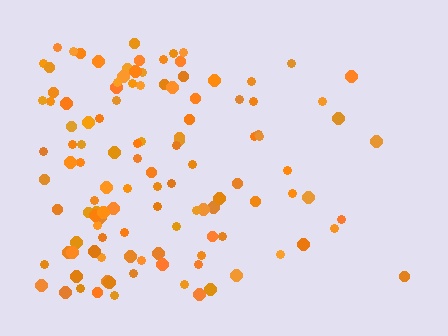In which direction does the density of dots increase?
From right to left, with the left side densest.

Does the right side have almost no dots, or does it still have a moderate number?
Still a moderate number, just noticeably fewer than the left.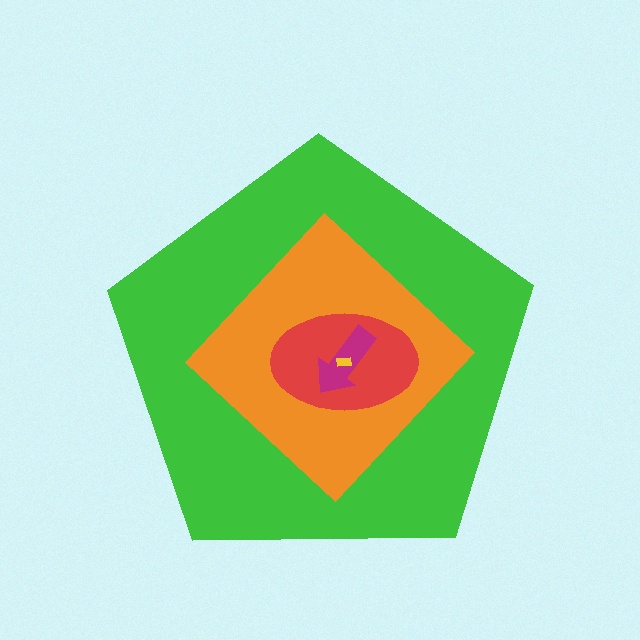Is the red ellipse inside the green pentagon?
Yes.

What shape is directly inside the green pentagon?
The orange diamond.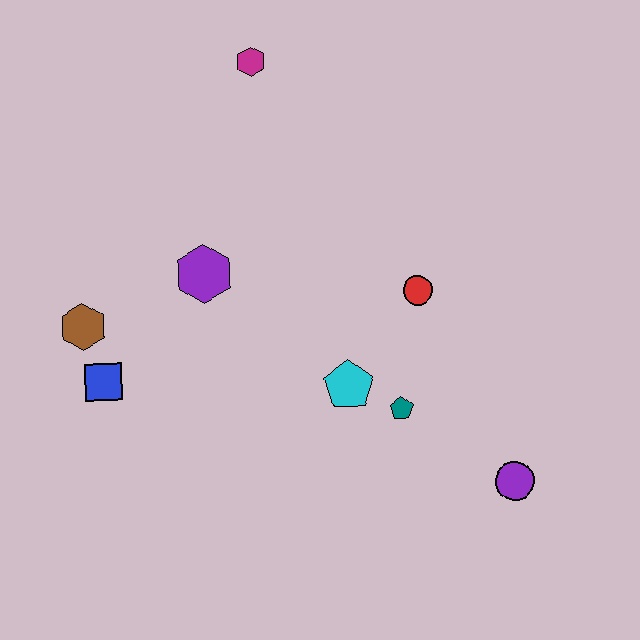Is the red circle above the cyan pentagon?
Yes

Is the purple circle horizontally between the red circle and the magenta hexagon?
No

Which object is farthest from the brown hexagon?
The purple circle is farthest from the brown hexagon.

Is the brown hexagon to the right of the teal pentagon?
No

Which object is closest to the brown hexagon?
The blue square is closest to the brown hexagon.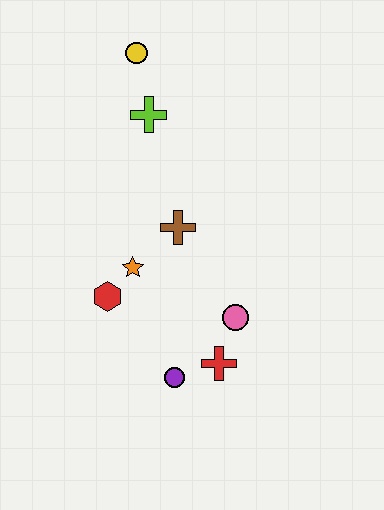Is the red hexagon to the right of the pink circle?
No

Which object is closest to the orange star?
The red hexagon is closest to the orange star.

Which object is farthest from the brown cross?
The yellow circle is farthest from the brown cross.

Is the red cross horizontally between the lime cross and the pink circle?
Yes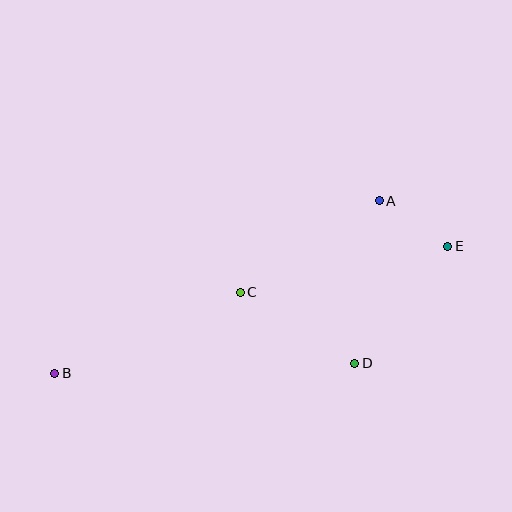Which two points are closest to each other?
Points A and E are closest to each other.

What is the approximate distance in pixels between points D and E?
The distance between D and E is approximately 149 pixels.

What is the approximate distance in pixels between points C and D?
The distance between C and D is approximately 135 pixels.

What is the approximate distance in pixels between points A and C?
The distance between A and C is approximately 167 pixels.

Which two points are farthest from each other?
Points B and E are farthest from each other.